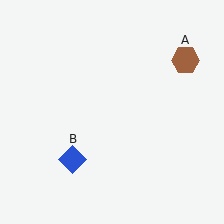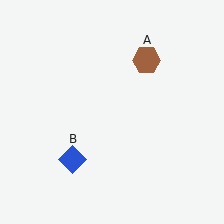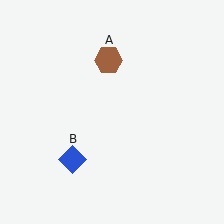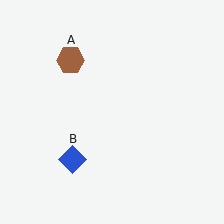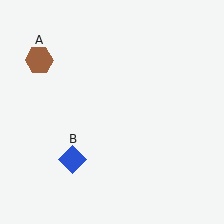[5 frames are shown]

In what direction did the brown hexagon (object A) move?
The brown hexagon (object A) moved left.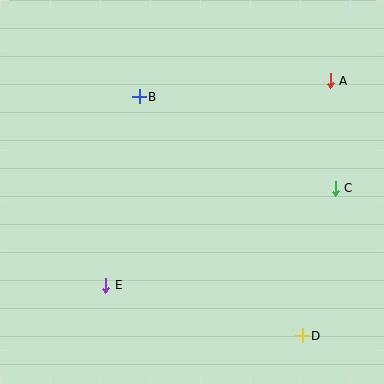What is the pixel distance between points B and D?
The distance between B and D is 289 pixels.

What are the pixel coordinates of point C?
Point C is at (335, 188).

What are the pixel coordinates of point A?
Point A is at (330, 81).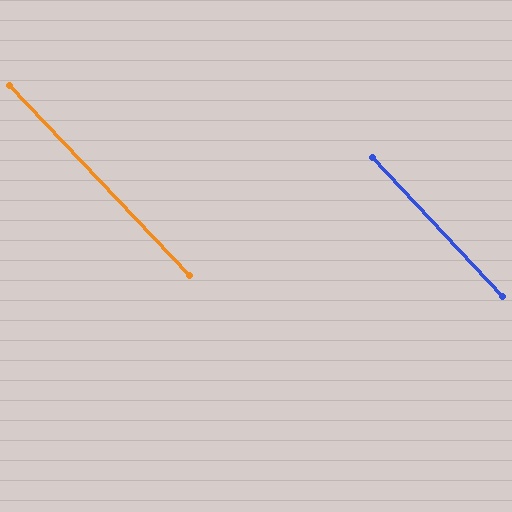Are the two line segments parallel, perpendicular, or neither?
Parallel — their directions differ by only 0.3°.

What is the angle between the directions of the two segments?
Approximately 0 degrees.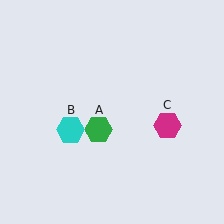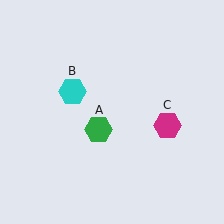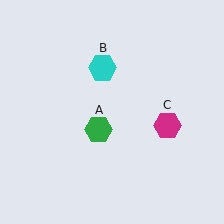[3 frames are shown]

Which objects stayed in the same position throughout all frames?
Green hexagon (object A) and magenta hexagon (object C) remained stationary.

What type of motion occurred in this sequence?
The cyan hexagon (object B) rotated clockwise around the center of the scene.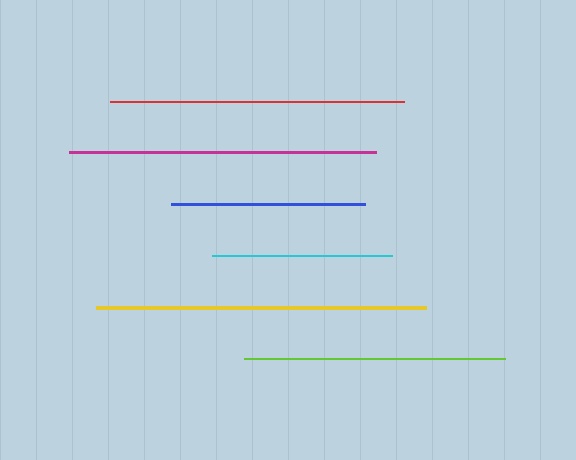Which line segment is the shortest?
The cyan line is the shortest at approximately 180 pixels.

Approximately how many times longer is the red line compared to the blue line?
The red line is approximately 1.5 times the length of the blue line.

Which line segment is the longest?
The yellow line is the longest at approximately 329 pixels.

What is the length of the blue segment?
The blue segment is approximately 194 pixels long.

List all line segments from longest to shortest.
From longest to shortest: yellow, magenta, red, lime, blue, cyan.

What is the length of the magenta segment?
The magenta segment is approximately 308 pixels long.